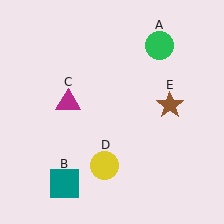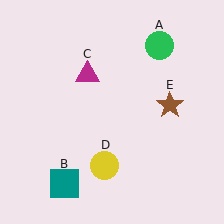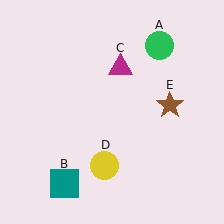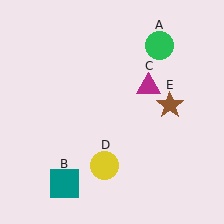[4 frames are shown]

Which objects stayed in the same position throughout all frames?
Green circle (object A) and teal square (object B) and yellow circle (object D) and brown star (object E) remained stationary.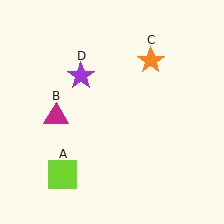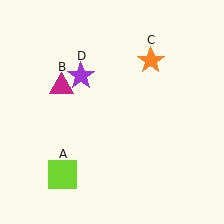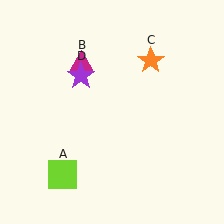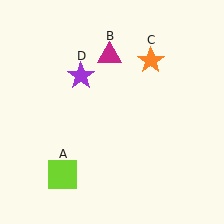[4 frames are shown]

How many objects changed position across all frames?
1 object changed position: magenta triangle (object B).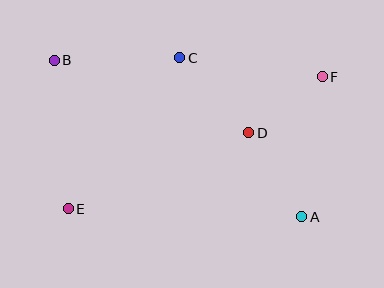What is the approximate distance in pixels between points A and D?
The distance between A and D is approximately 99 pixels.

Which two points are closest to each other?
Points D and F are closest to each other.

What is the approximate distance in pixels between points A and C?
The distance between A and C is approximately 200 pixels.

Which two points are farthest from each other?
Points A and B are farthest from each other.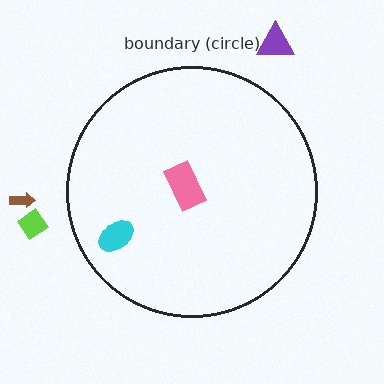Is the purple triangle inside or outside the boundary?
Outside.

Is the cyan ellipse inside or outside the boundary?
Inside.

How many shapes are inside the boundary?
2 inside, 3 outside.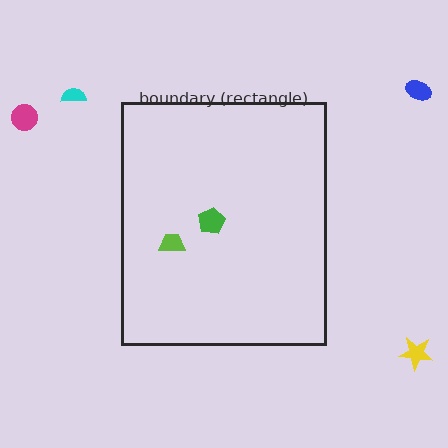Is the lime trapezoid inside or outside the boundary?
Inside.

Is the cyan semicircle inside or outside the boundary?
Outside.